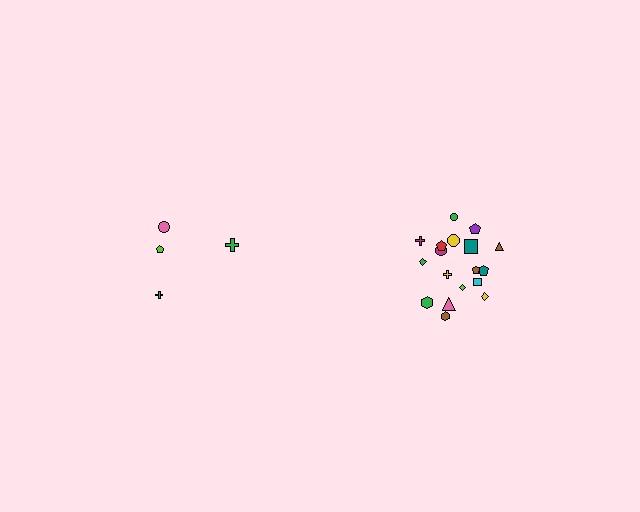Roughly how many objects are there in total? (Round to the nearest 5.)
Roughly 20 objects in total.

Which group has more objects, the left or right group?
The right group.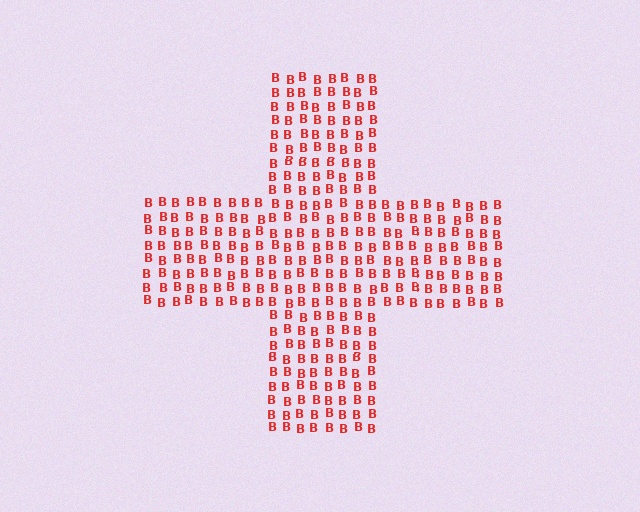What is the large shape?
The large shape is a cross.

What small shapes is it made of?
It is made of small letter B's.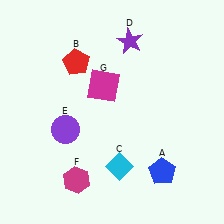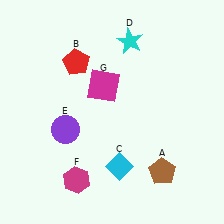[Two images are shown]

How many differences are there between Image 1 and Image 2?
There are 2 differences between the two images.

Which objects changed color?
A changed from blue to brown. D changed from purple to cyan.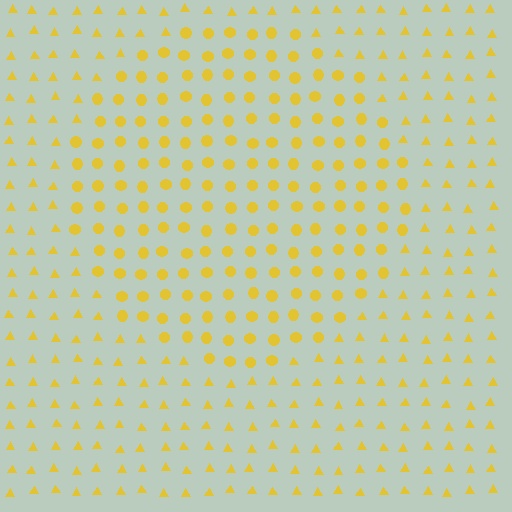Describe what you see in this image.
The image is filled with small yellow elements arranged in a uniform grid. A circle-shaped region contains circles, while the surrounding area contains triangles. The boundary is defined purely by the change in element shape.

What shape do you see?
I see a circle.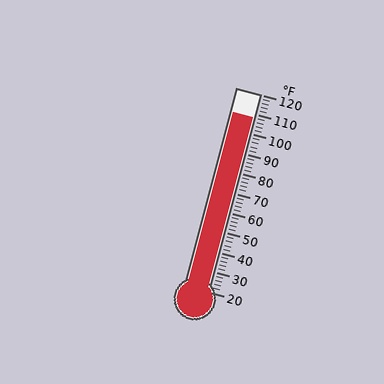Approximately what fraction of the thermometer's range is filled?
The thermometer is filled to approximately 90% of its range.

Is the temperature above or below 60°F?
The temperature is above 60°F.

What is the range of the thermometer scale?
The thermometer scale ranges from 20°F to 120°F.